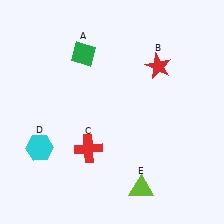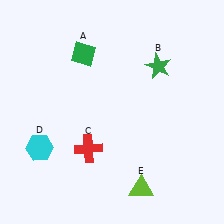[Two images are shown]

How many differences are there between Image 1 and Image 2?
There is 1 difference between the two images.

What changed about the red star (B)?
In Image 1, B is red. In Image 2, it changed to green.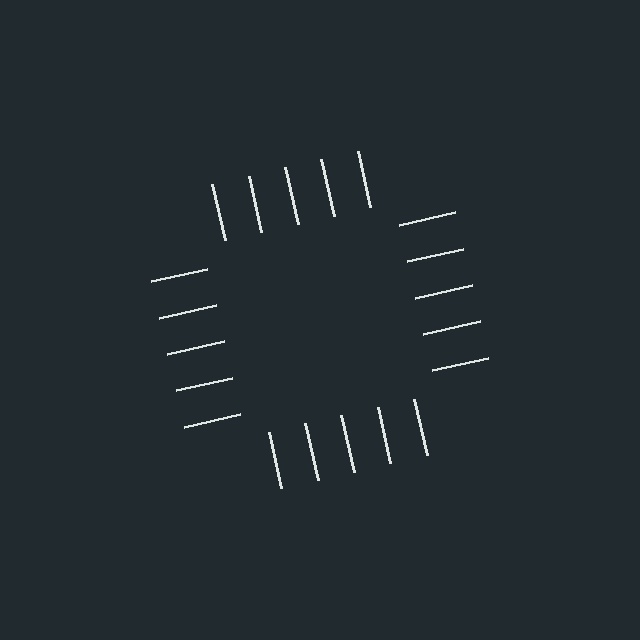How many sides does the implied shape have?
4 sides — the line-ends trace a square.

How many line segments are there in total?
20 — 5 along each of the 4 edges.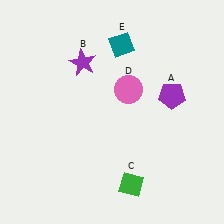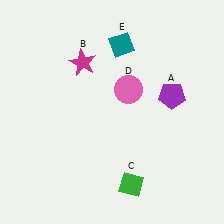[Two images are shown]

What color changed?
The star (B) changed from purple in Image 1 to magenta in Image 2.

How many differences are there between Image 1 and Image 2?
There is 1 difference between the two images.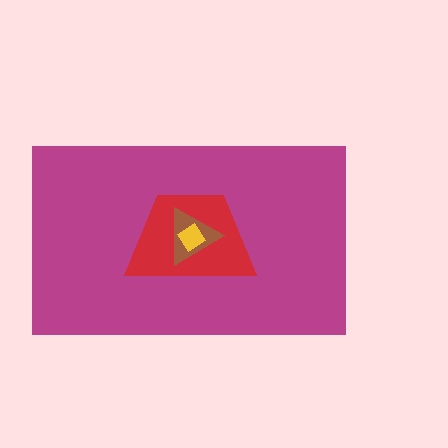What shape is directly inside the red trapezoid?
The brown triangle.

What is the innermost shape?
The yellow diamond.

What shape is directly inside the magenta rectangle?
The red trapezoid.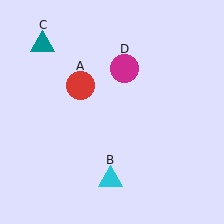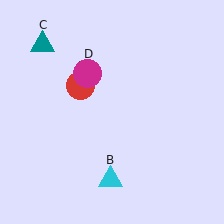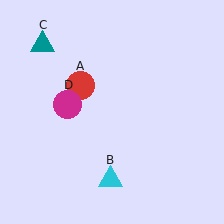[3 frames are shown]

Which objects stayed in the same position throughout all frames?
Red circle (object A) and cyan triangle (object B) and teal triangle (object C) remained stationary.